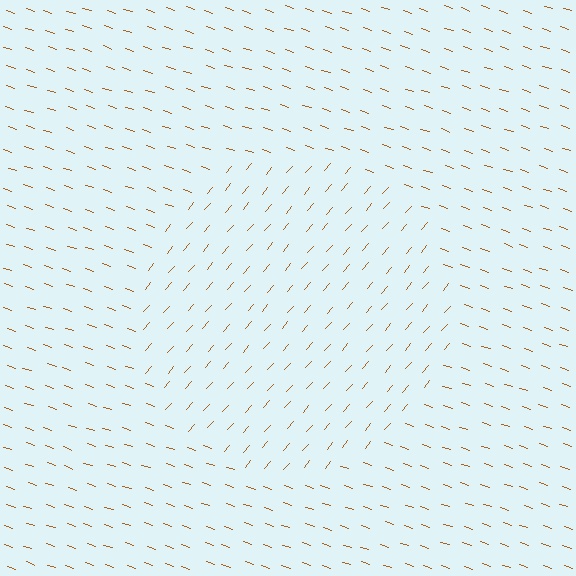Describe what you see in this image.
The image is filled with small brown line segments. A circle region in the image has lines oriented differently from the surrounding lines, creating a visible texture boundary.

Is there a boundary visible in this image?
Yes, there is a texture boundary formed by a change in line orientation.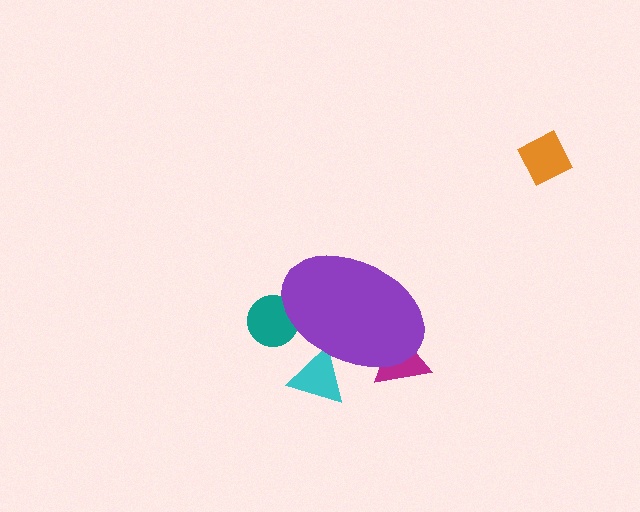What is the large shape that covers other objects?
A purple ellipse.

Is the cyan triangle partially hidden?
Yes, the cyan triangle is partially hidden behind the purple ellipse.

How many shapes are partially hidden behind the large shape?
3 shapes are partially hidden.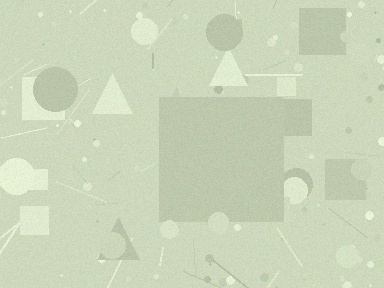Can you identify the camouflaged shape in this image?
The camouflaged shape is a square.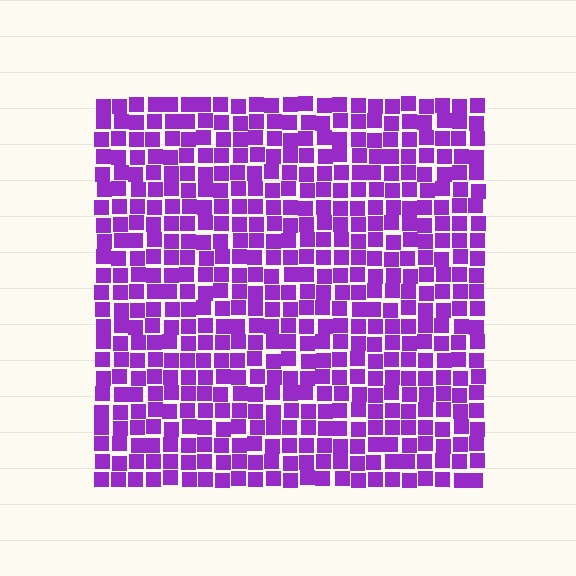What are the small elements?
The small elements are squares.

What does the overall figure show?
The overall figure shows a square.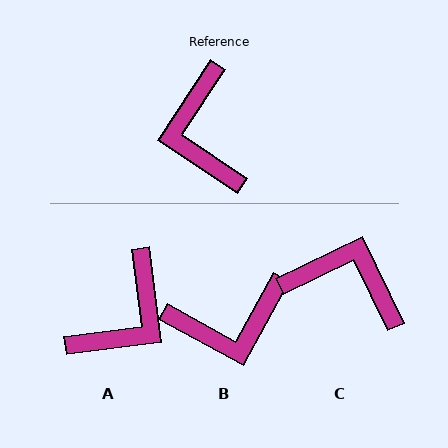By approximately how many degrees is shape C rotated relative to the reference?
Approximately 121 degrees clockwise.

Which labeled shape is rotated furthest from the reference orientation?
A, about 131 degrees away.